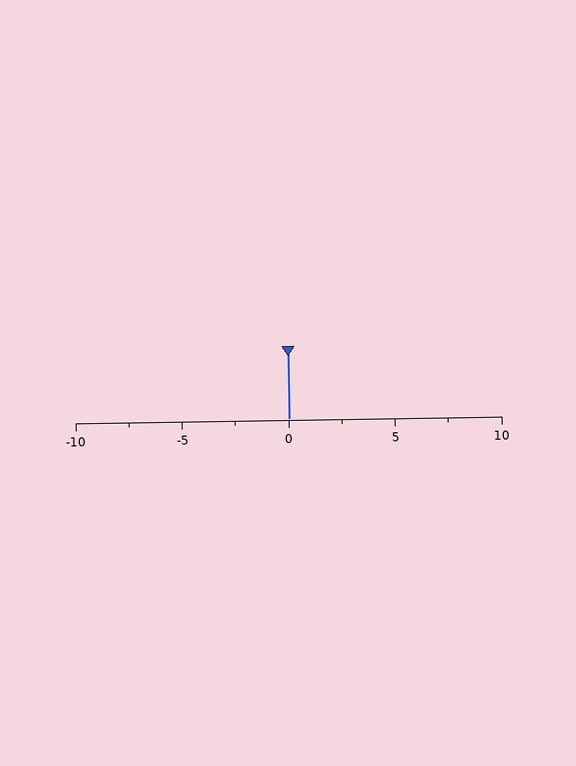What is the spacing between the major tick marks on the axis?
The major ticks are spaced 5 apart.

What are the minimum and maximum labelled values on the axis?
The axis runs from -10 to 10.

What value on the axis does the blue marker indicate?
The marker indicates approximately 0.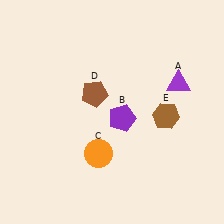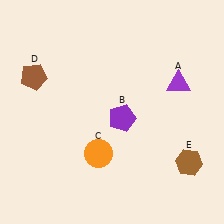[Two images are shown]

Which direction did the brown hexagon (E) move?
The brown hexagon (E) moved down.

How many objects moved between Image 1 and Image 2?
2 objects moved between the two images.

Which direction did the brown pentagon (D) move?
The brown pentagon (D) moved left.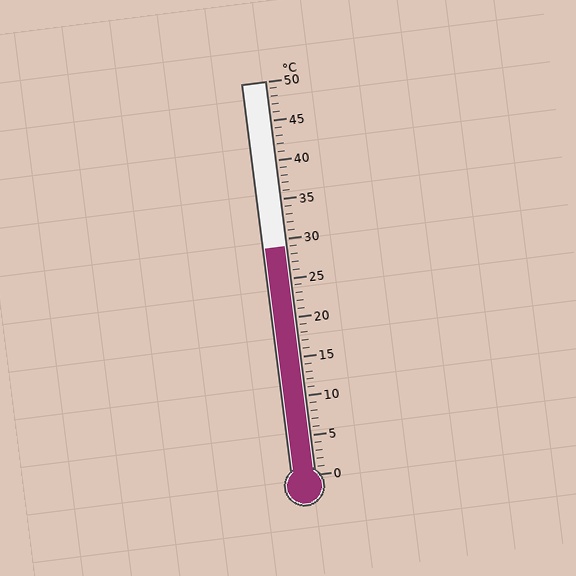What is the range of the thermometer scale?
The thermometer scale ranges from 0°C to 50°C.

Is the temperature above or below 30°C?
The temperature is below 30°C.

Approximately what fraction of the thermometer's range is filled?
The thermometer is filled to approximately 60% of its range.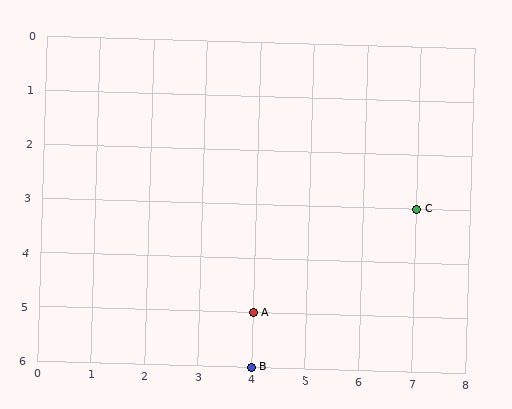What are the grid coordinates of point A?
Point A is at grid coordinates (4, 5).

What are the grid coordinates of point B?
Point B is at grid coordinates (4, 6).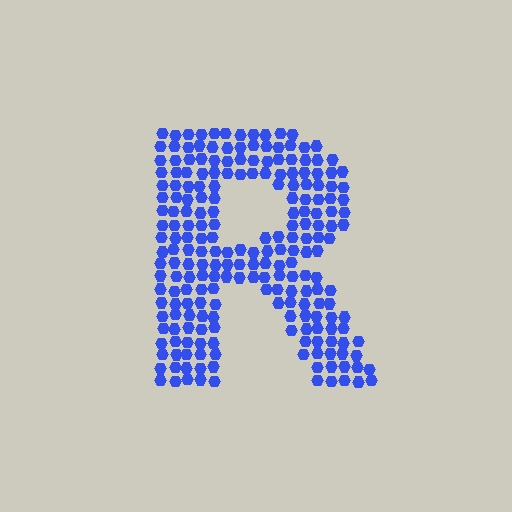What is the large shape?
The large shape is the letter R.